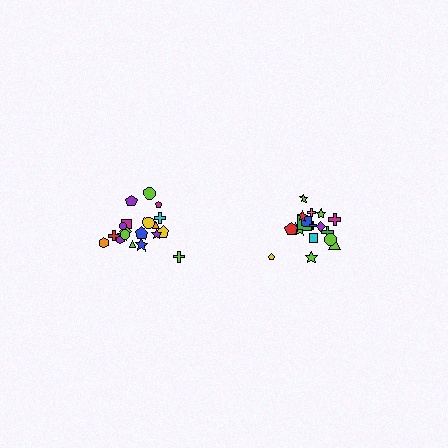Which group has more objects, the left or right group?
The left group.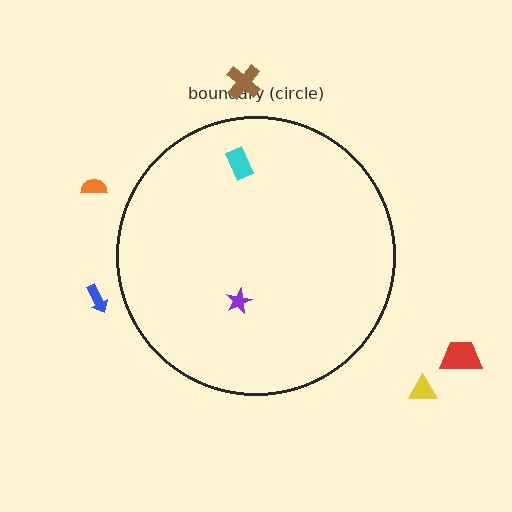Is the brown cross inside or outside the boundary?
Outside.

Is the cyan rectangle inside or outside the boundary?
Inside.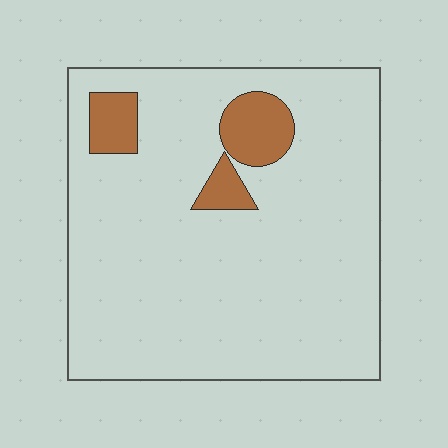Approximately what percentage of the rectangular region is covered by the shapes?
Approximately 10%.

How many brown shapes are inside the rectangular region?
3.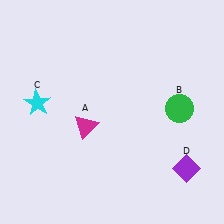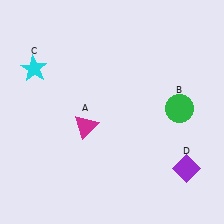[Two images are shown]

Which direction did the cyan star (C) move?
The cyan star (C) moved up.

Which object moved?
The cyan star (C) moved up.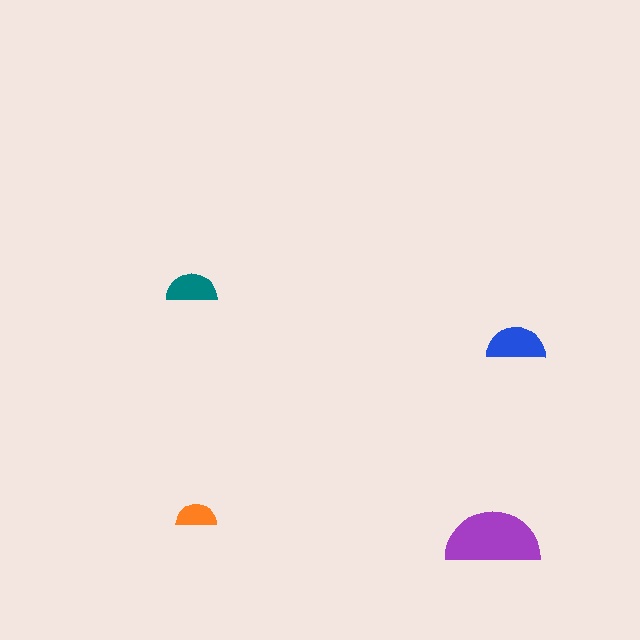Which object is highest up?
The teal semicircle is topmost.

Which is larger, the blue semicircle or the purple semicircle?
The purple one.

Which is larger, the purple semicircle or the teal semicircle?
The purple one.